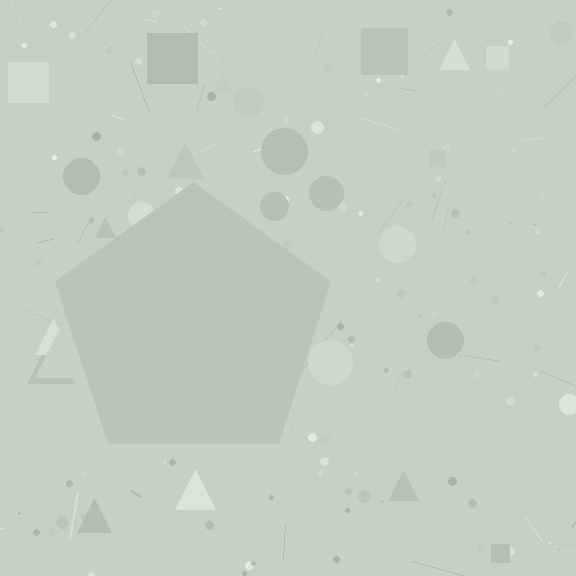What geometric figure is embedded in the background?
A pentagon is embedded in the background.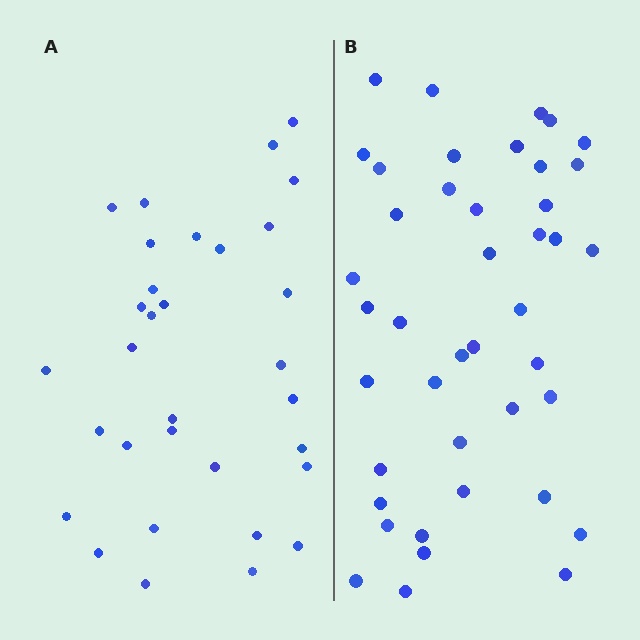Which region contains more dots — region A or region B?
Region B (the right region) has more dots.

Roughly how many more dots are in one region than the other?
Region B has roughly 10 or so more dots than region A.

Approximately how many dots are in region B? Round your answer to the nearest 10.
About 40 dots. (The exact count is 42, which rounds to 40.)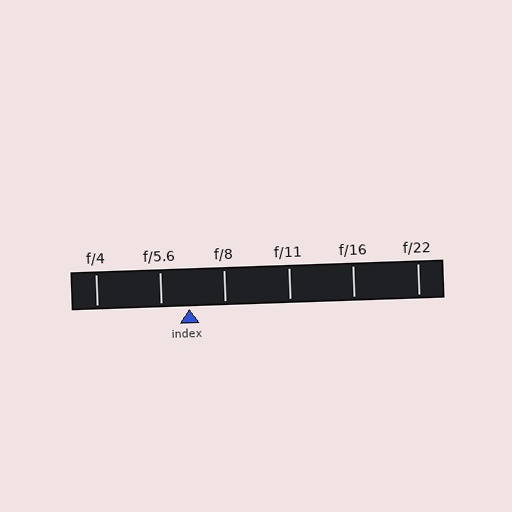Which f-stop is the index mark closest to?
The index mark is closest to f/5.6.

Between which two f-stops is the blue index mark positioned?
The index mark is between f/5.6 and f/8.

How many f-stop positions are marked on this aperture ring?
There are 6 f-stop positions marked.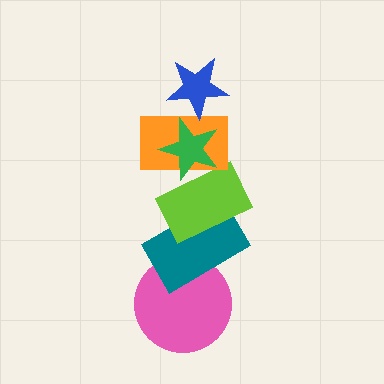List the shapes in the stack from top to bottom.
From top to bottom: the blue star, the green star, the orange rectangle, the lime rectangle, the teal rectangle, the pink circle.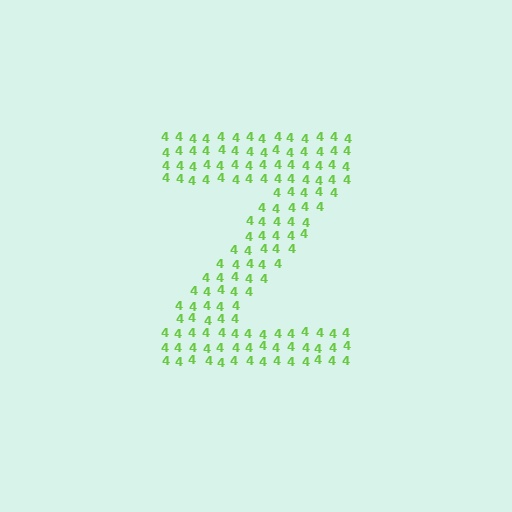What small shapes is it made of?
It is made of small digit 4's.